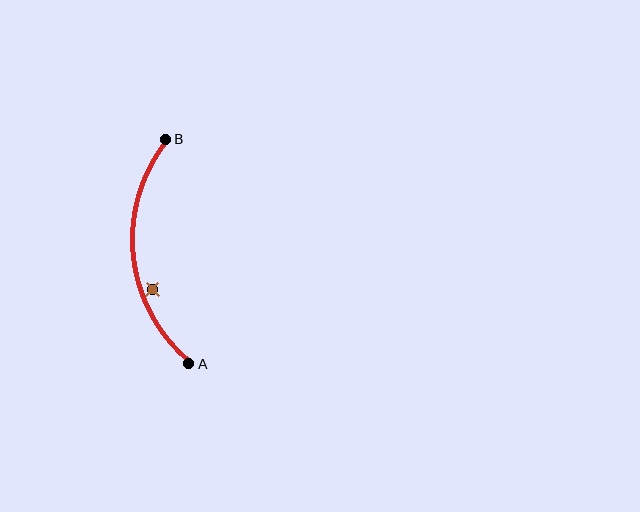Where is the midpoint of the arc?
The arc midpoint is the point on the curve farthest from the straight line joining A and B. It sits to the left of that line.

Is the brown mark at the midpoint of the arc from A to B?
No — the brown mark does not lie on the arc at all. It sits slightly inside the curve.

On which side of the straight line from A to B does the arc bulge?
The arc bulges to the left of the straight line connecting A and B.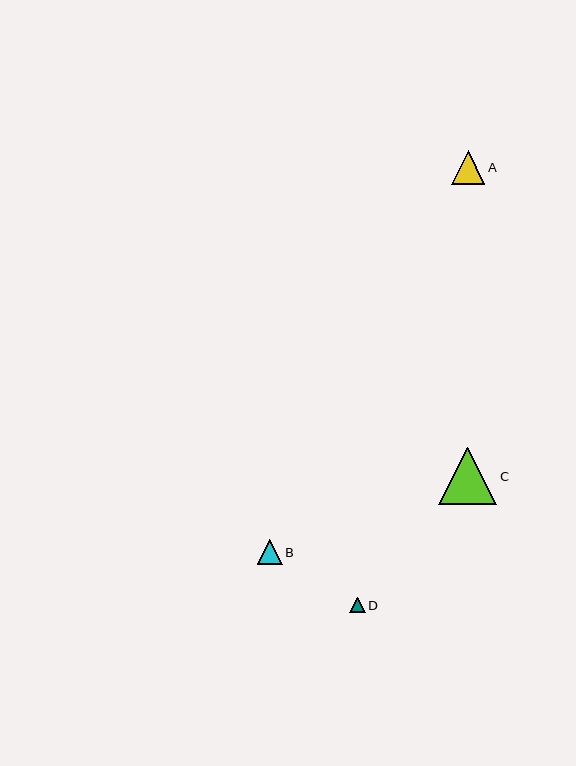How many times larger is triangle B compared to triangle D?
Triangle B is approximately 1.6 times the size of triangle D.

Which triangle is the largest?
Triangle C is the largest with a size of approximately 58 pixels.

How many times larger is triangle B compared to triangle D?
Triangle B is approximately 1.6 times the size of triangle D.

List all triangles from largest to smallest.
From largest to smallest: C, A, B, D.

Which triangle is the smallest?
Triangle D is the smallest with a size of approximately 16 pixels.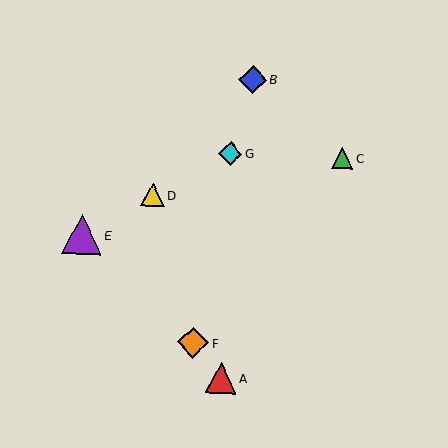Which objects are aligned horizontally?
Objects C, G are aligned horizontally.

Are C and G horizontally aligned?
Yes, both are at y≈158.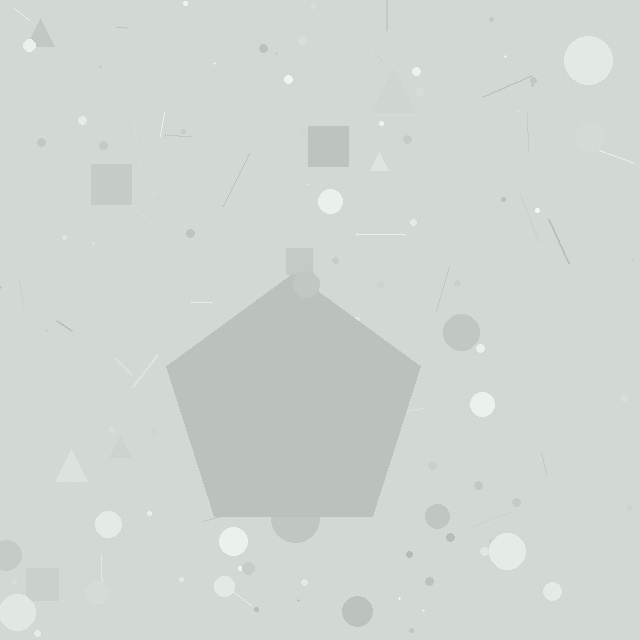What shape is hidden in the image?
A pentagon is hidden in the image.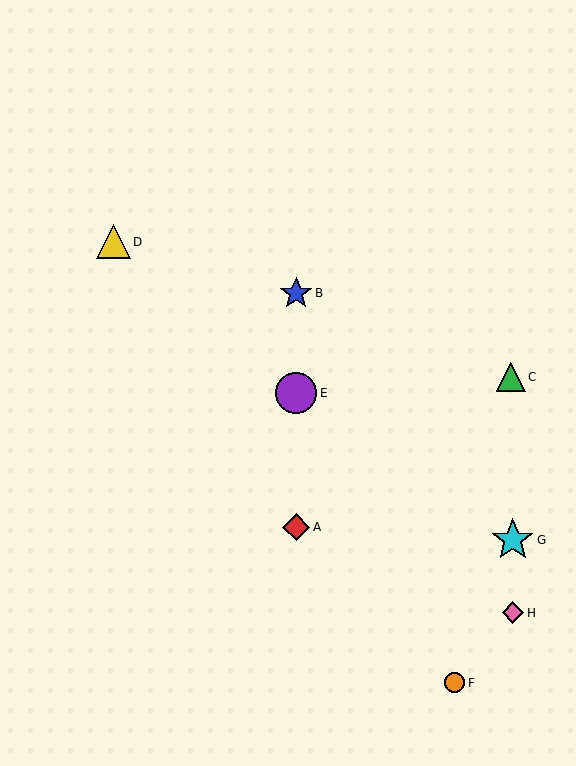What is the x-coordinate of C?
Object C is at x≈511.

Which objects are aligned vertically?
Objects A, B, E are aligned vertically.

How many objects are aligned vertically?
3 objects (A, B, E) are aligned vertically.